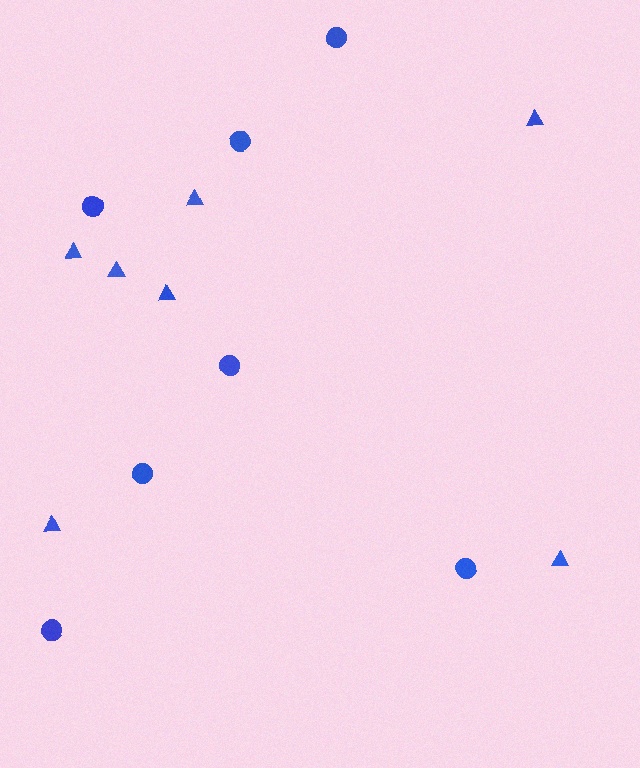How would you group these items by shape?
There are 2 groups: one group of triangles (7) and one group of circles (7).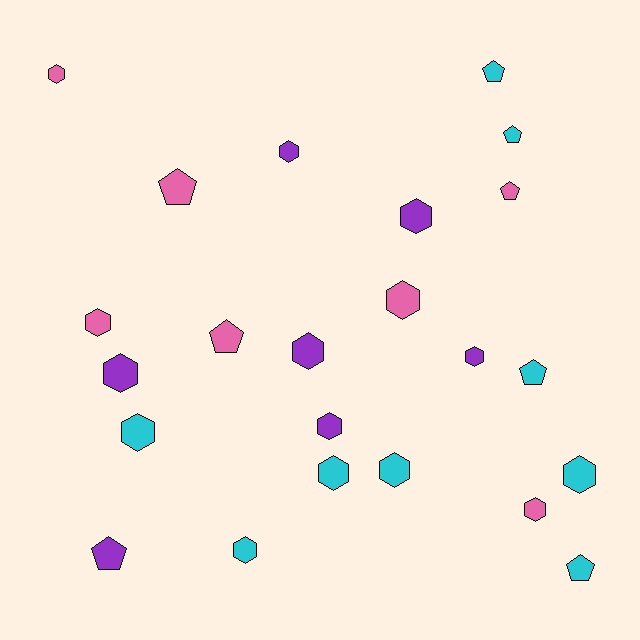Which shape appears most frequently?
Hexagon, with 15 objects.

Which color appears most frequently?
Cyan, with 9 objects.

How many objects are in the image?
There are 23 objects.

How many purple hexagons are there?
There are 6 purple hexagons.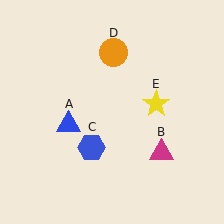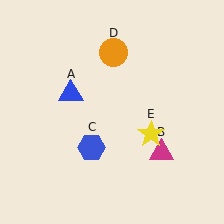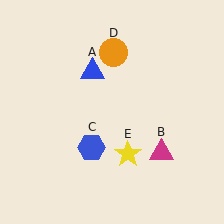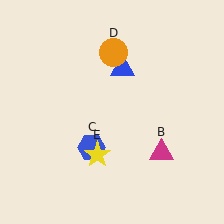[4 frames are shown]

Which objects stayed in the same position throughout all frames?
Magenta triangle (object B) and blue hexagon (object C) and orange circle (object D) remained stationary.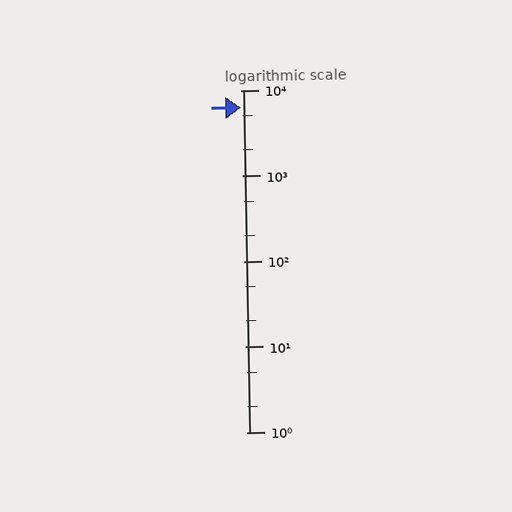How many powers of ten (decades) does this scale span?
The scale spans 4 decades, from 1 to 10000.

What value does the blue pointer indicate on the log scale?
The pointer indicates approximately 6300.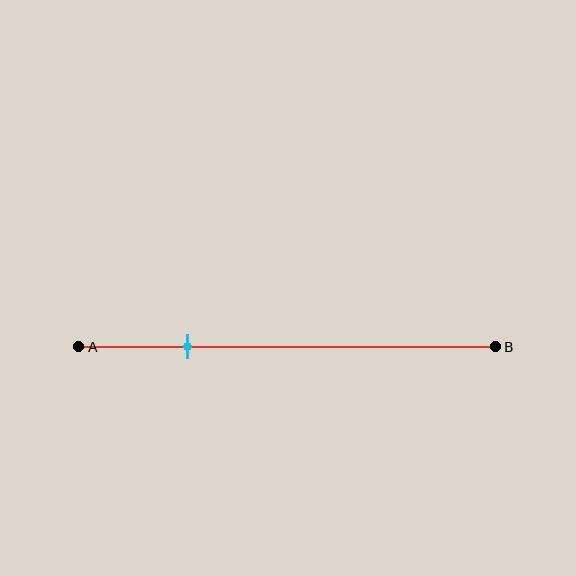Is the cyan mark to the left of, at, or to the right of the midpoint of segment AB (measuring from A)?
The cyan mark is to the left of the midpoint of segment AB.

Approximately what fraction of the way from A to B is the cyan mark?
The cyan mark is approximately 25% of the way from A to B.